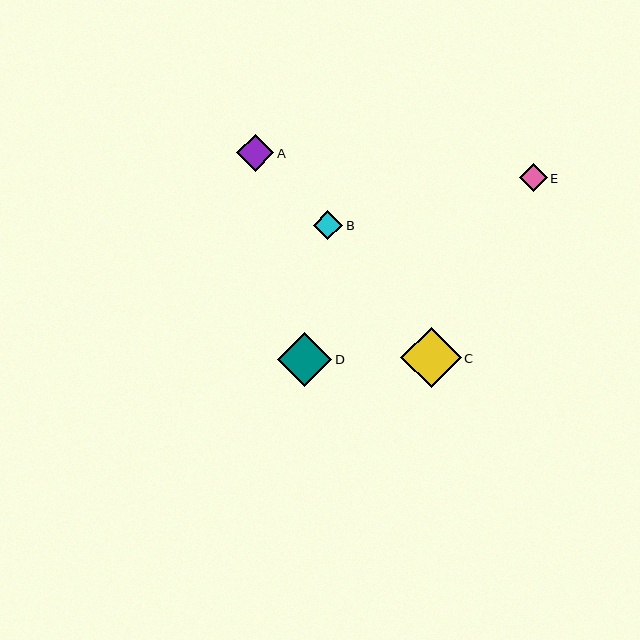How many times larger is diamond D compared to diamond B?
Diamond D is approximately 1.8 times the size of diamond B.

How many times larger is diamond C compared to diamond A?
Diamond C is approximately 1.6 times the size of diamond A.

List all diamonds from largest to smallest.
From largest to smallest: C, D, A, B, E.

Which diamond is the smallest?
Diamond E is the smallest with a size of approximately 28 pixels.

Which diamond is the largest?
Diamond C is the largest with a size of approximately 60 pixels.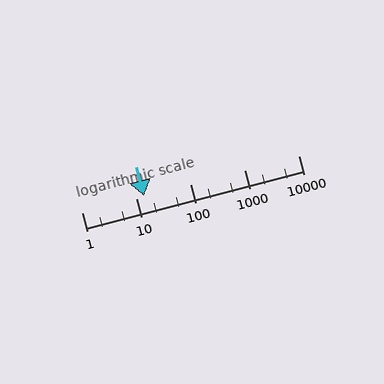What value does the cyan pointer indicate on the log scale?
The pointer indicates approximately 14.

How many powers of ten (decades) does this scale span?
The scale spans 4 decades, from 1 to 10000.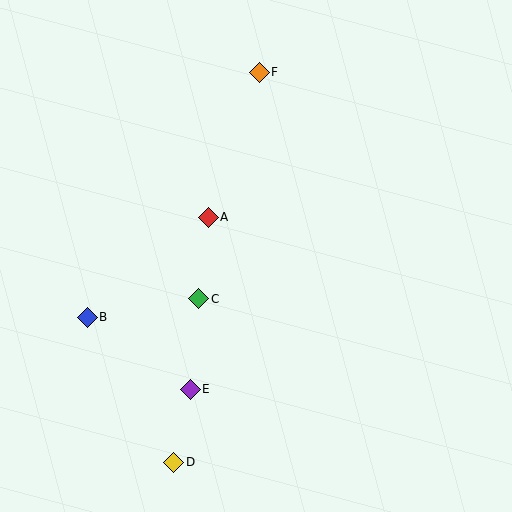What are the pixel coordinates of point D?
Point D is at (174, 462).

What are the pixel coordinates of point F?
Point F is at (259, 72).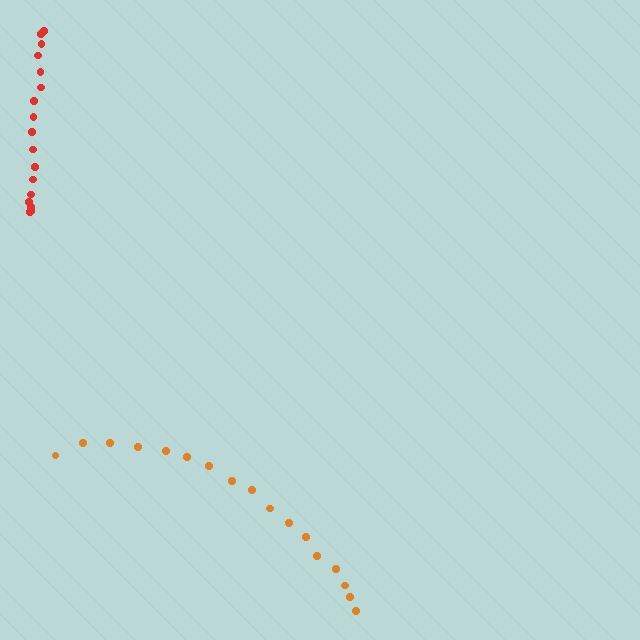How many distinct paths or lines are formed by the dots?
There are 2 distinct paths.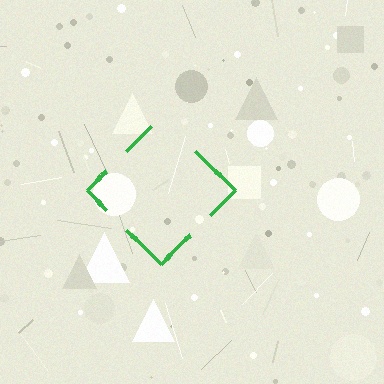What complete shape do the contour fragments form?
The contour fragments form a diamond.